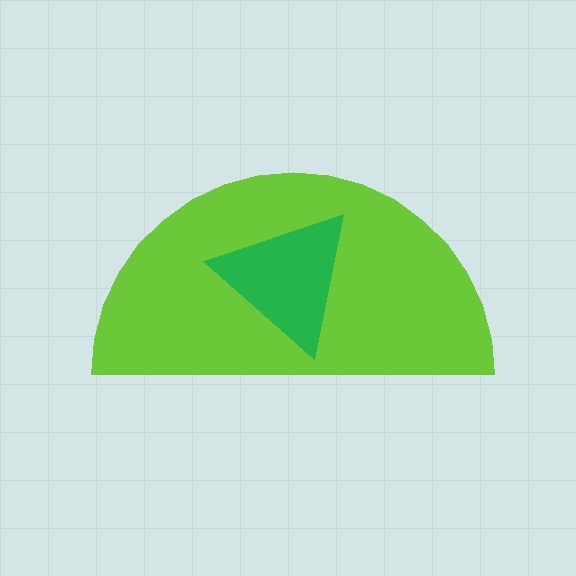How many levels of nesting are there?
2.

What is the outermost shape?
The lime semicircle.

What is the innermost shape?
The green triangle.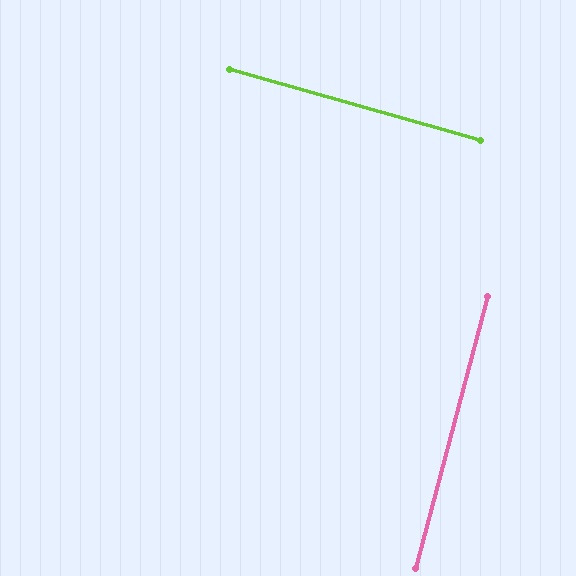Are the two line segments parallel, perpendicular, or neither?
Perpendicular — they meet at approximately 89°.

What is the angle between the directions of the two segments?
Approximately 89 degrees.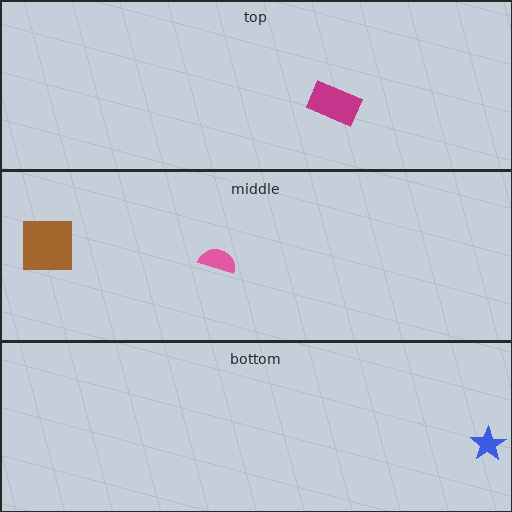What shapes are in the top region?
The magenta rectangle.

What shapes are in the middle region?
The pink semicircle, the brown square.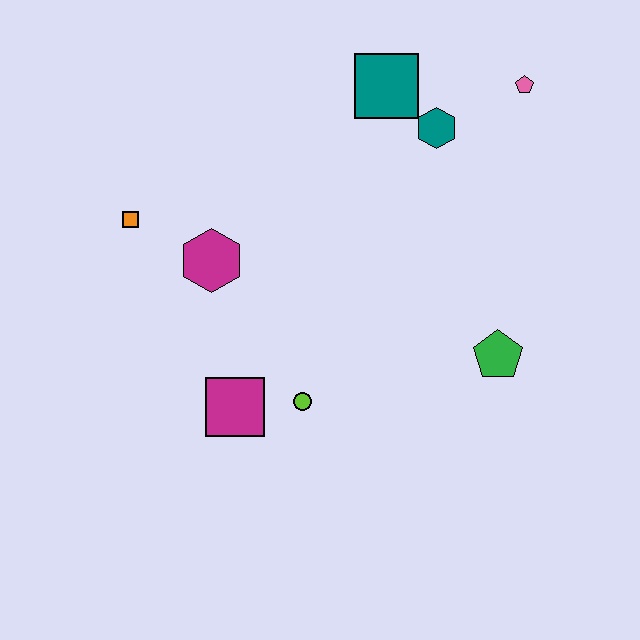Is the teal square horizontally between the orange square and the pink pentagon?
Yes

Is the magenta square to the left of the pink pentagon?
Yes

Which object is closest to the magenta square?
The lime circle is closest to the magenta square.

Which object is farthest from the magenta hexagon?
The pink pentagon is farthest from the magenta hexagon.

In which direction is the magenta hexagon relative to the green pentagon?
The magenta hexagon is to the left of the green pentagon.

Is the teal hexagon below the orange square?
No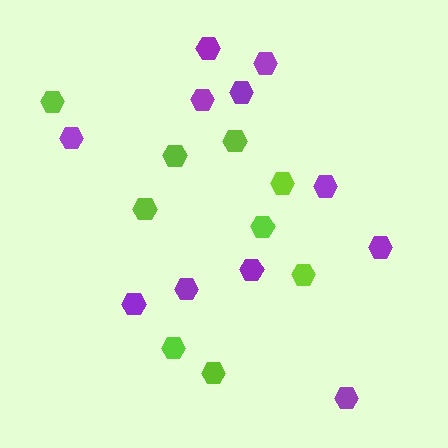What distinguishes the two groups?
There are 2 groups: one group of lime hexagons (9) and one group of purple hexagons (11).